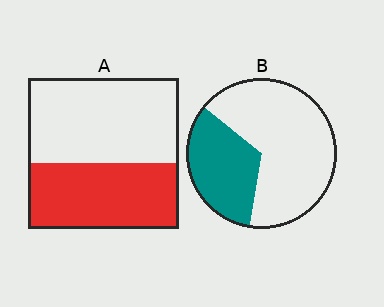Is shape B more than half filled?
No.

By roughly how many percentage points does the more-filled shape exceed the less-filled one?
By roughly 10 percentage points (A over B).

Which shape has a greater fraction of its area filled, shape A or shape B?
Shape A.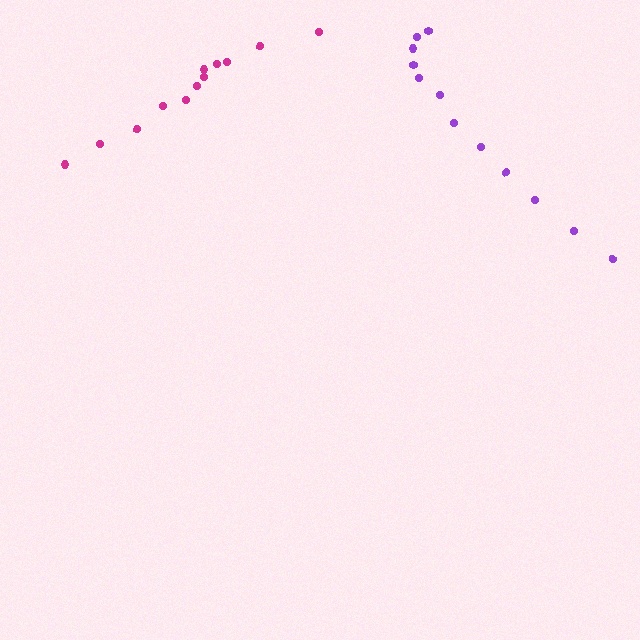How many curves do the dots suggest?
There are 2 distinct paths.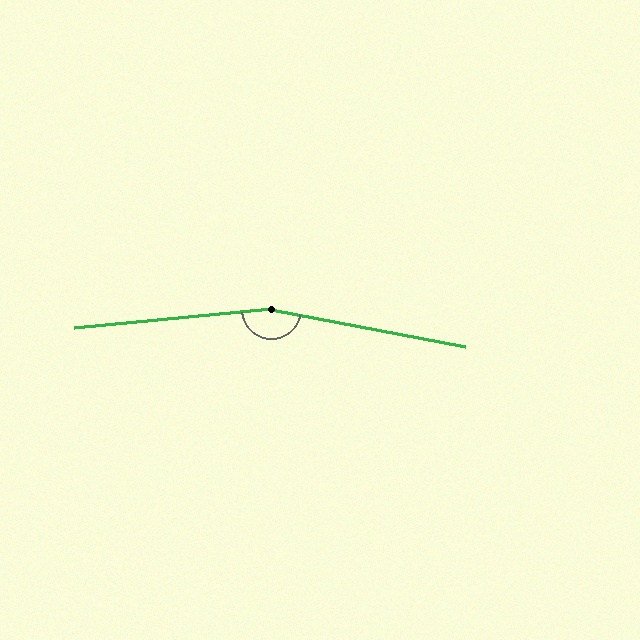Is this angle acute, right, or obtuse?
It is obtuse.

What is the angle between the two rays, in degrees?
Approximately 164 degrees.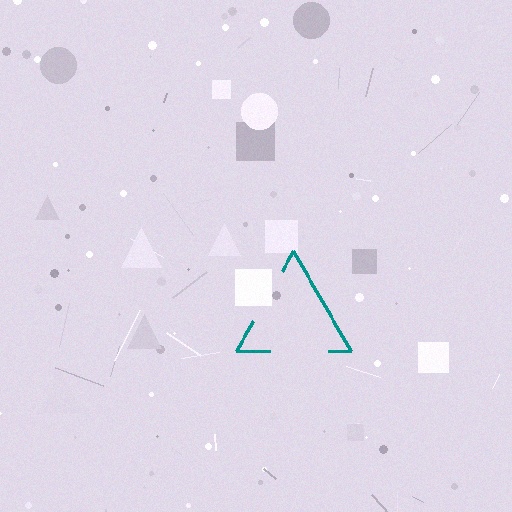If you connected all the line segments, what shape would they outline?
They would outline a triangle.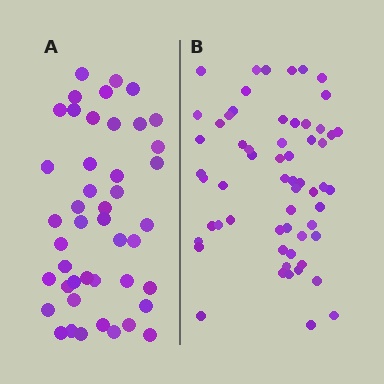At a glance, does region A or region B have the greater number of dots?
Region B (the right region) has more dots.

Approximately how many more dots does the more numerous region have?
Region B has approximately 15 more dots than region A.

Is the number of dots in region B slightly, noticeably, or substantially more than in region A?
Region B has noticeably more, but not dramatically so. The ratio is roughly 1.3 to 1.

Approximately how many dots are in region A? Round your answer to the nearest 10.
About 40 dots. (The exact count is 45, which rounds to 40.)